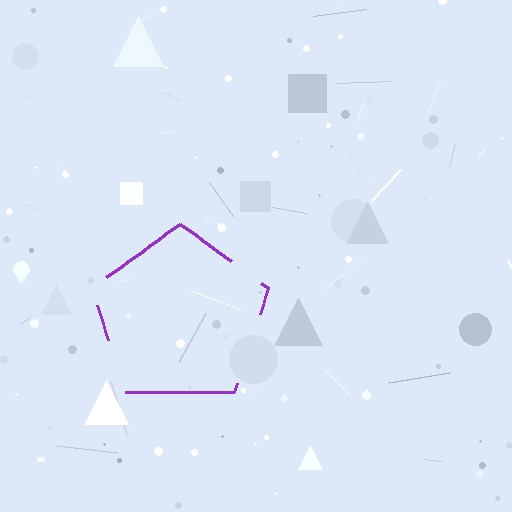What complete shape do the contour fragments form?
The contour fragments form a pentagon.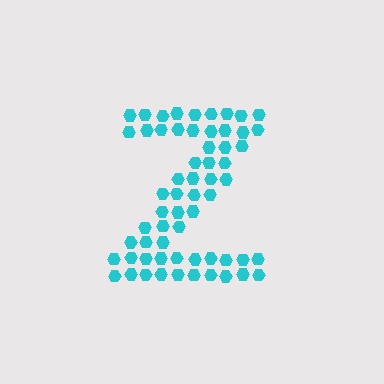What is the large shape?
The large shape is the letter Z.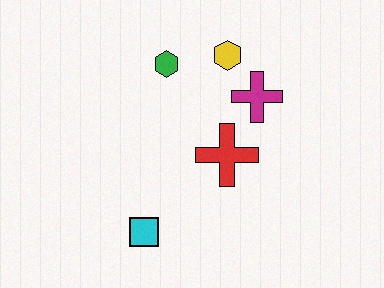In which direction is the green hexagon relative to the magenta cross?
The green hexagon is to the left of the magenta cross.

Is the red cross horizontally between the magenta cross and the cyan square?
Yes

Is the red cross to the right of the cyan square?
Yes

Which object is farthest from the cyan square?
The yellow hexagon is farthest from the cyan square.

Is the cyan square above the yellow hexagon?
No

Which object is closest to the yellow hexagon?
The magenta cross is closest to the yellow hexagon.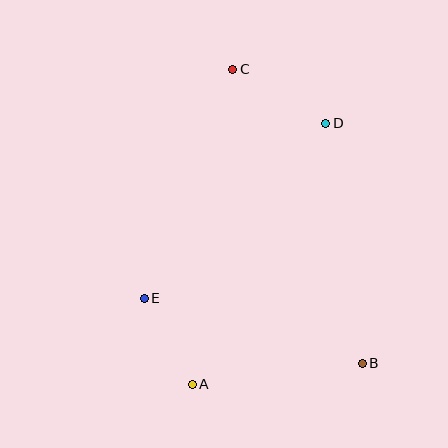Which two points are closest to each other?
Points A and E are closest to each other.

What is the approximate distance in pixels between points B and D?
The distance between B and D is approximately 243 pixels.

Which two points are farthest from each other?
Points B and C are farthest from each other.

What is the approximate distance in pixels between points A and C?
The distance between A and C is approximately 318 pixels.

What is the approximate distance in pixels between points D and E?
The distance between D and E is approximately 252 pixels.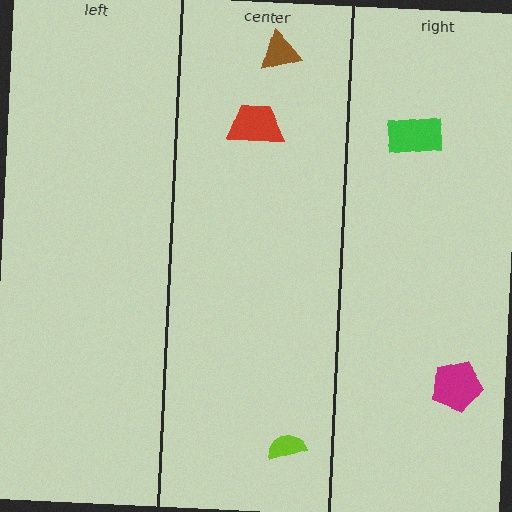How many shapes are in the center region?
3.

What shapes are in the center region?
The lime semicircle, the brown triangle, the red trapezoid.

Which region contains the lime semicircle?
The center region.